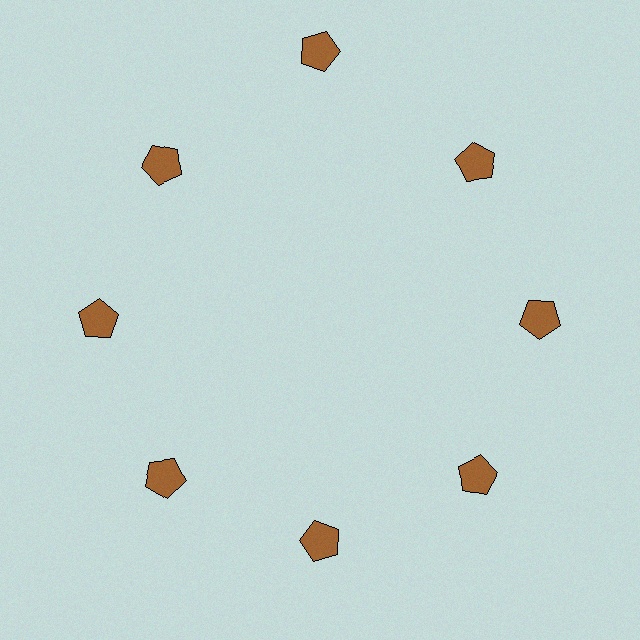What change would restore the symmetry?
The symmetry would be restored by moving it inward, back onto the ring so that all 8 pentagons sit at equal angles and equal distance from the center.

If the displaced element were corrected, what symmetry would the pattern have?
It would have 8-fold rotational symmetry — the pattern would map onto itself every 45 degrees.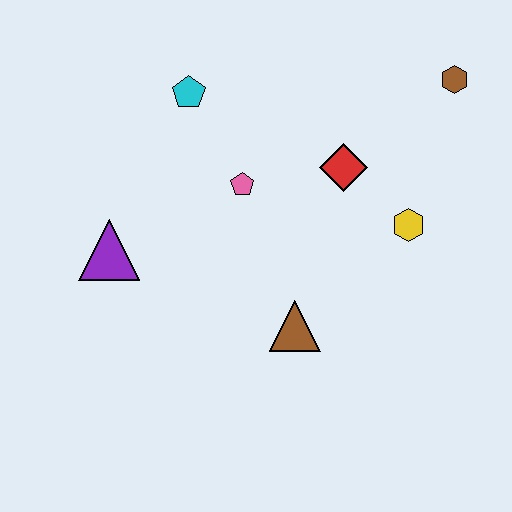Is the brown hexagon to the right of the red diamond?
Yes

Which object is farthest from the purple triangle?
The brown hexagon is farthest from the purple triangle.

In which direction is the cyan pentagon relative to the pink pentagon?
The cyan pentagon is above the pink pentagon.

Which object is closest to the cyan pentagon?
The pink pentagon is closest to the cyan pentagon.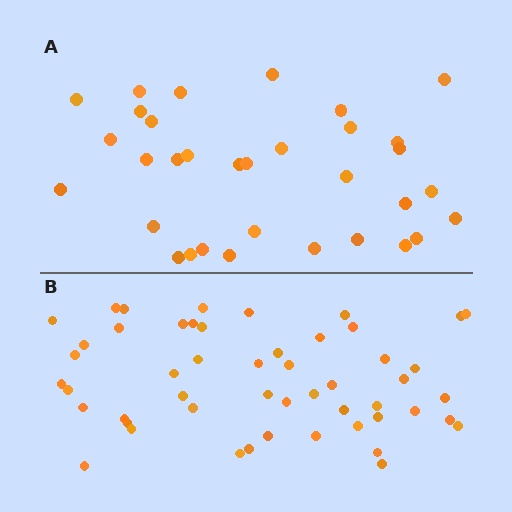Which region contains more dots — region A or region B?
Region B (the bottom region) has more dots.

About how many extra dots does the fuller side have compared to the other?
Region B has approximately 20 more dots than region A.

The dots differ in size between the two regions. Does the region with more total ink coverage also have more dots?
No. Region A has more total ink coverage because its dots are larger, but region B actually contains more individual dots. Total area can be misleading — the number of items is what matters here.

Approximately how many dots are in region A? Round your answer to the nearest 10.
About 30 dots. (The exact count is 33, which rounds to 30.)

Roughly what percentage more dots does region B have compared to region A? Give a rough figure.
About 55% more.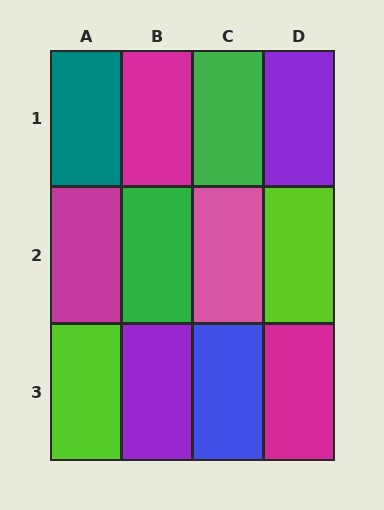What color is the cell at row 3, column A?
Lime.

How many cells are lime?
2 cells are lime.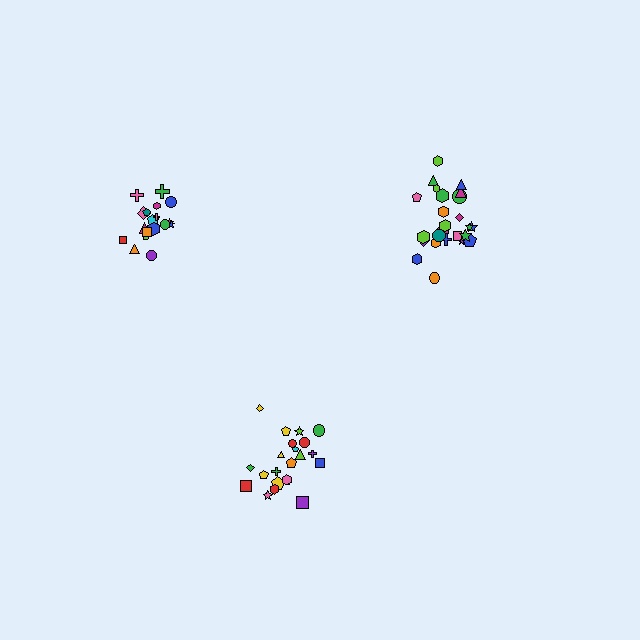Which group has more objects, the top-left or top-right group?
The top-right group.